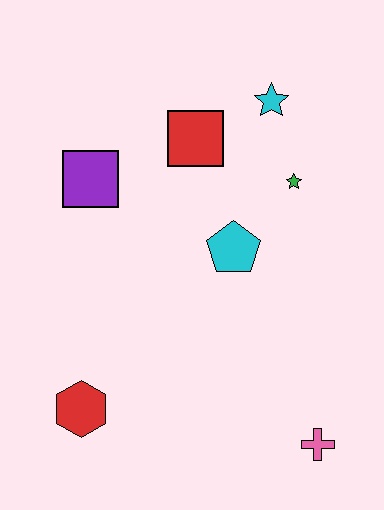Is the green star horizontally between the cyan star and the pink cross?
Yes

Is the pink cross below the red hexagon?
Yes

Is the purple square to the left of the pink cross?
Yes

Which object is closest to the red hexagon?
The cyan pentagon is closest to the red hexagon.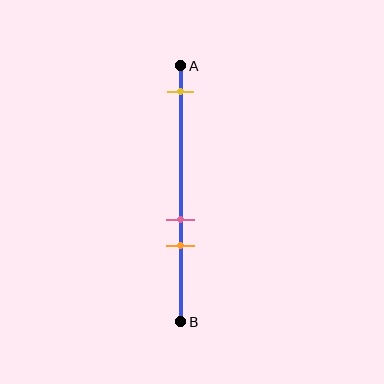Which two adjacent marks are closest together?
The pink and orange marks are the closest adjacent pair.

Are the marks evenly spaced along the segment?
No, the marks are not evenly spaced.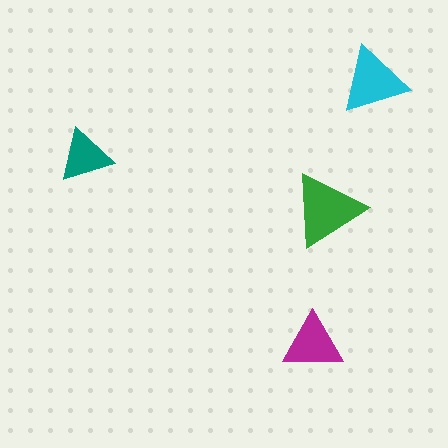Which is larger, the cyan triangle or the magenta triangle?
The cyan one.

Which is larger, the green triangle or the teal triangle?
The green one.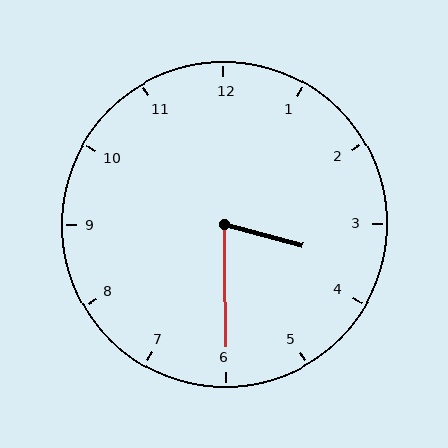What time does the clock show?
3:30.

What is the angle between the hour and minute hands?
Approximately 75 degrees.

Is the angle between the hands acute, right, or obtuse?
It is acute.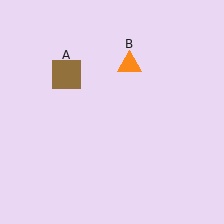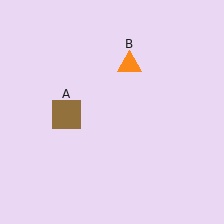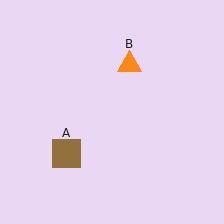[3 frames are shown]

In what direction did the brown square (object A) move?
The brown square (object A) moved down.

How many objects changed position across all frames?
1 object changed position: brown square (object A).